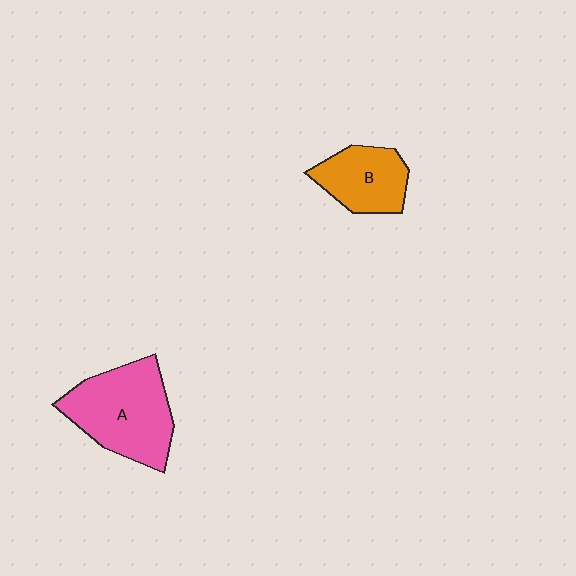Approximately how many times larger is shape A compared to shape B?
Approximately 1.6 times.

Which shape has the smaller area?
Shape B (orange).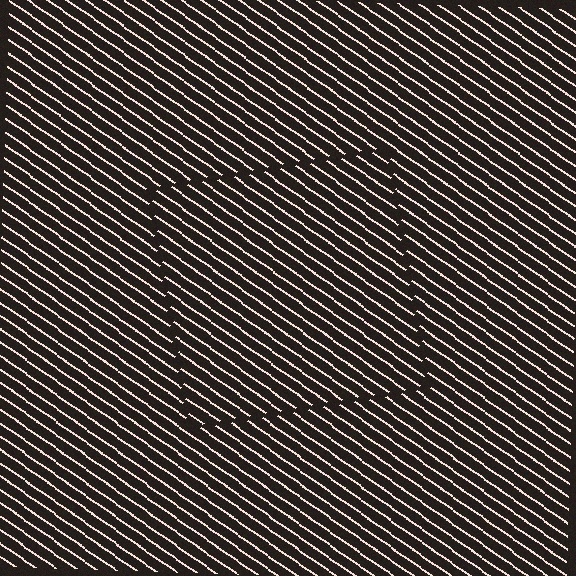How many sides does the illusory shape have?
4 sides — the line-ends trace a square.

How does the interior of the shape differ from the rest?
The interior of the shape contains the same grating, shifted by half a period — the contour is defined by the phase discontinuity where line-ends from the inner and outer gratings abut.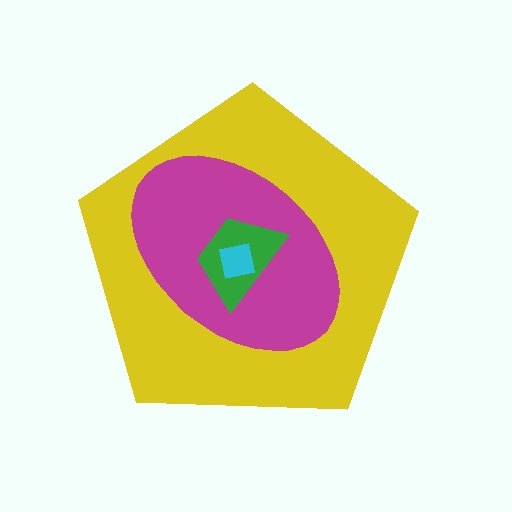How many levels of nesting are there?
4.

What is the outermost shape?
The yellow pentagon.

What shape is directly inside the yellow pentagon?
The magenta ellipse.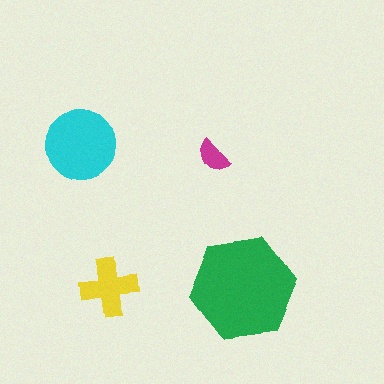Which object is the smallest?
The magenta semicircle.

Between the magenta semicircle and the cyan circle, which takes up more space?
The cyan circle.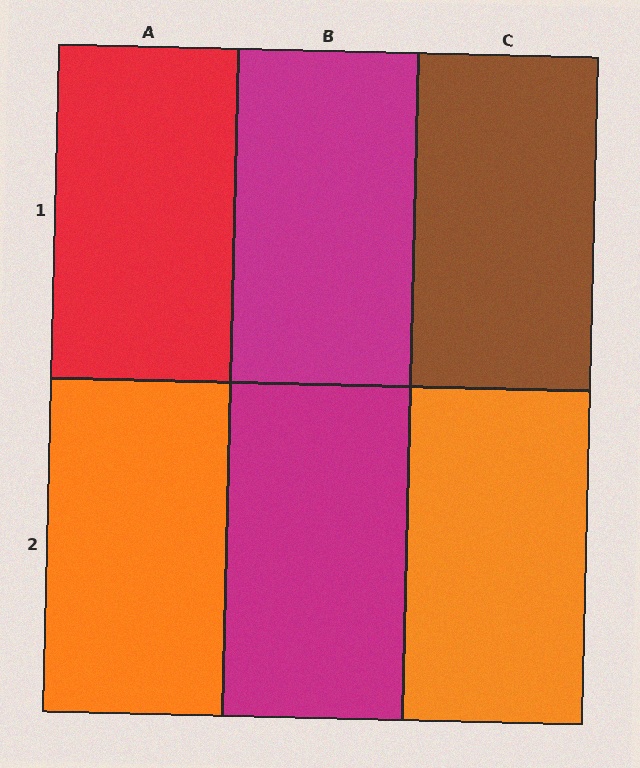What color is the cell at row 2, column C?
Orange.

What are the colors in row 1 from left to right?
Red, magenta, brown.